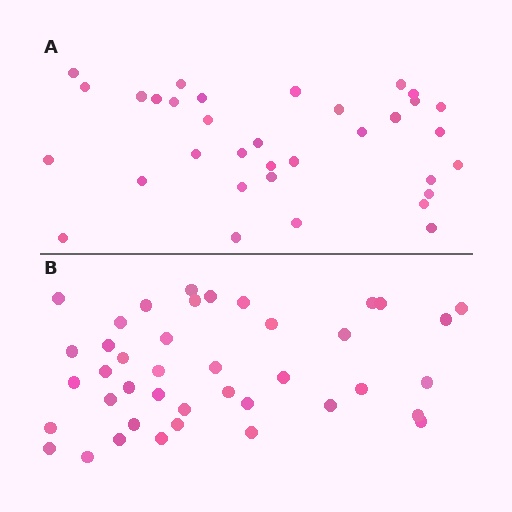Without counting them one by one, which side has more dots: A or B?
Region B (the bottom region) has more dots.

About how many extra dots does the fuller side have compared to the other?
Region B has roughly 8 or so more dots than region A.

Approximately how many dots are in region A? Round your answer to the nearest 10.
About 30 dots. (The exact count is 34, which rounds to 30.)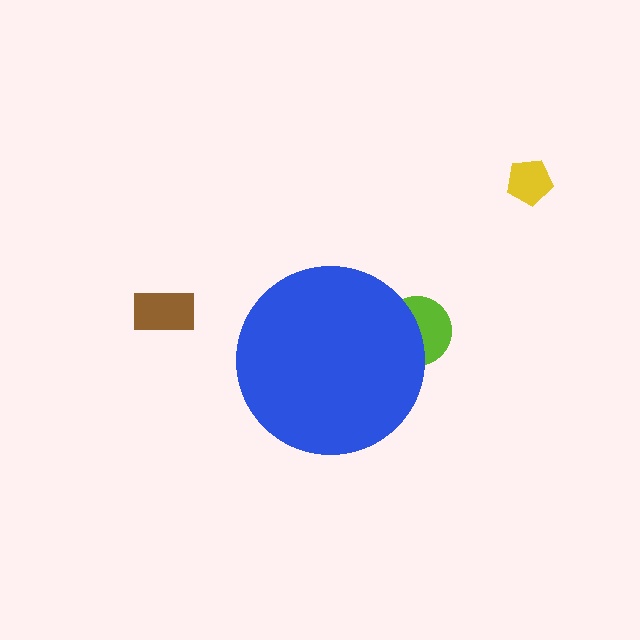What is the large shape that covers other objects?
A blue circle.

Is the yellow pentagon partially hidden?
No, the yellow pentagon is fully visible.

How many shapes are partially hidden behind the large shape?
1 shape is partially hidden.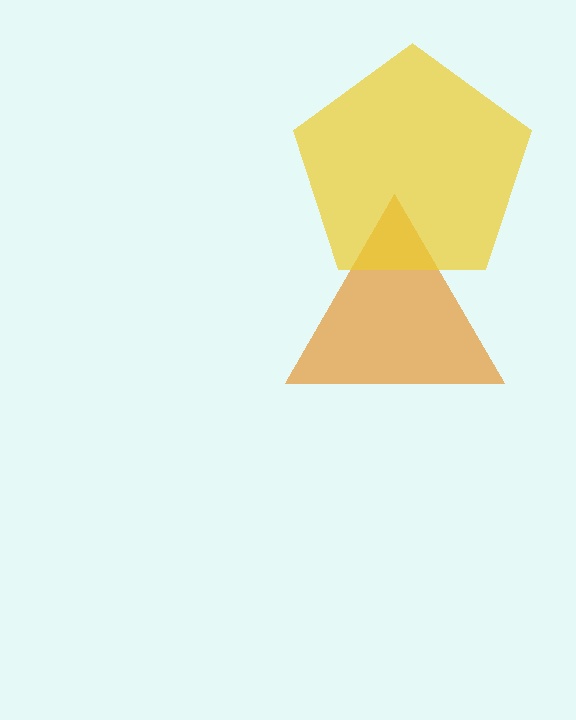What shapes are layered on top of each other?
The layered shapes are: an orange triangle, a yellow pentagon.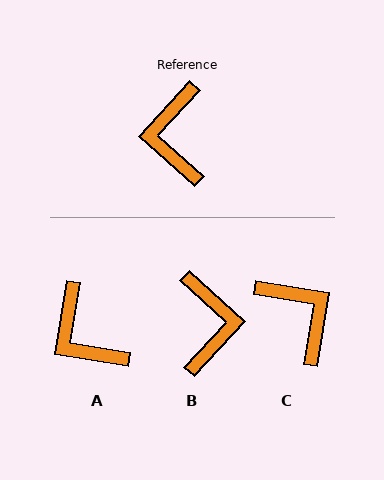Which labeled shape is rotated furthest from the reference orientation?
B, about 180 degrees away.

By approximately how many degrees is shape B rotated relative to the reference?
Approximately 180 degrees counter-clockwise.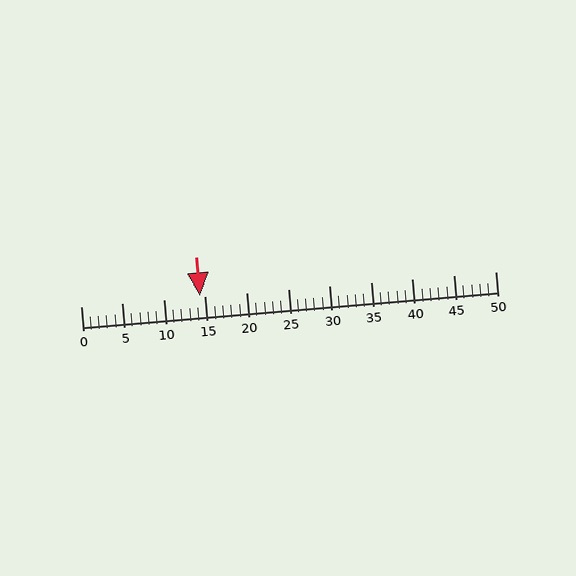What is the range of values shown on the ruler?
The ruler shows values from 0 to 50.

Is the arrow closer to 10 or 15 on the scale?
The arrow is closer to 15.